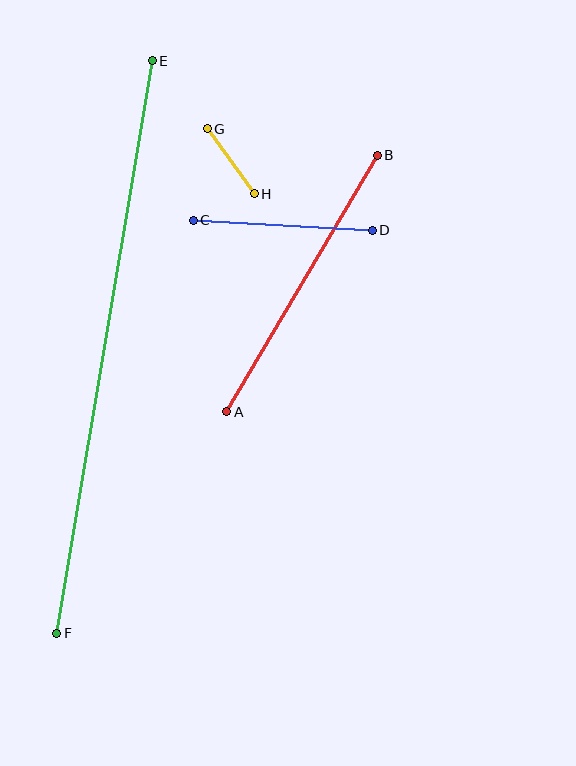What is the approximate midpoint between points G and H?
The midpoint is at approximately (231, 161) pixels.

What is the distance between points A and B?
The distance is approximately 298 pixels.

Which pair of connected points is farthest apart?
Points E and F are farthest apart.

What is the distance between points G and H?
The distance is approximately 80 pixels.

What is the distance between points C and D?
The distance is approximately 179 pixels.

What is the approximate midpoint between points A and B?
The midpoint is at approximately (302, 283) pixels.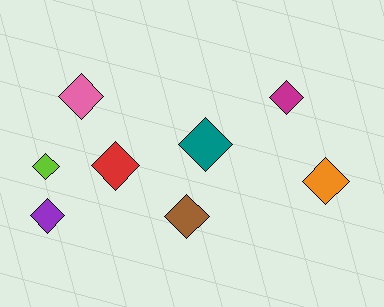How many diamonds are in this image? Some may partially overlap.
There are 8 diamonds.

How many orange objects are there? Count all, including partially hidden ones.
There is 1 orange object.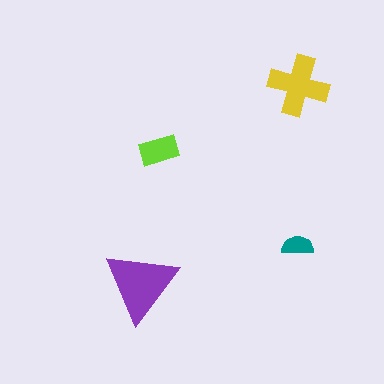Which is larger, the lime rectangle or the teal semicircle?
The lime rectangle.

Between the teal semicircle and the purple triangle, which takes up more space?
The purple triangle.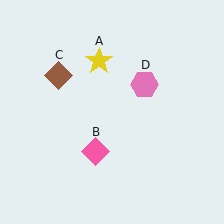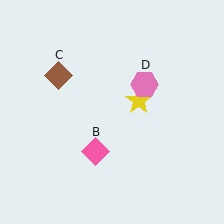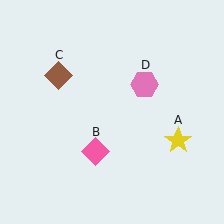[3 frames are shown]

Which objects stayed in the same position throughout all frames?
Pink diamond (object B) and brown diamond (object C) and pink hexagon (object D) remained stationary.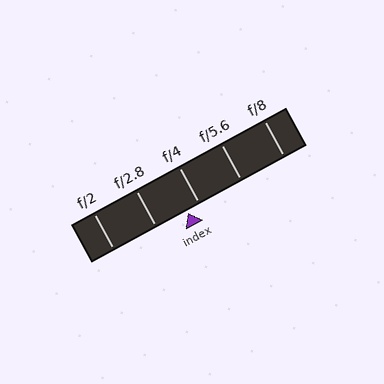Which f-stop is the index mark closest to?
The index mark is closest to f/4.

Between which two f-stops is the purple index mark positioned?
The index mark is between f/2.8 and f/4.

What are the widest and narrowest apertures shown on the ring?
The widest aperture shown is f/2 and the narrowest is f/8.